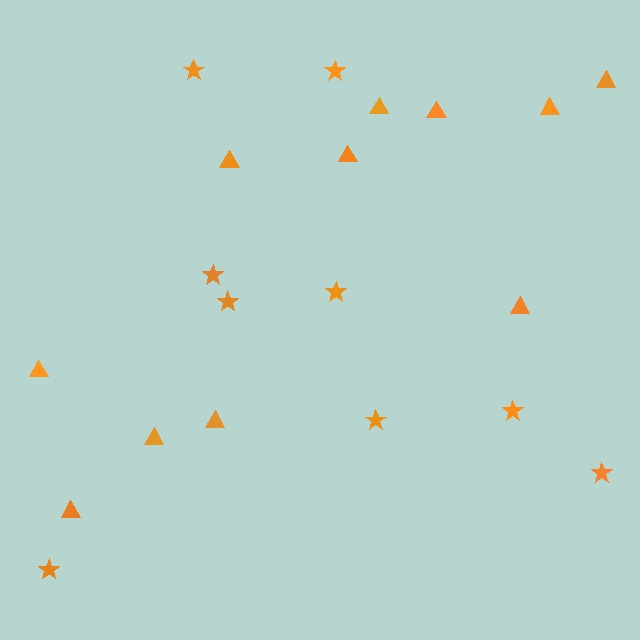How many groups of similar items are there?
There are 2 groups: one group of stars (9) and one group of triangles (11).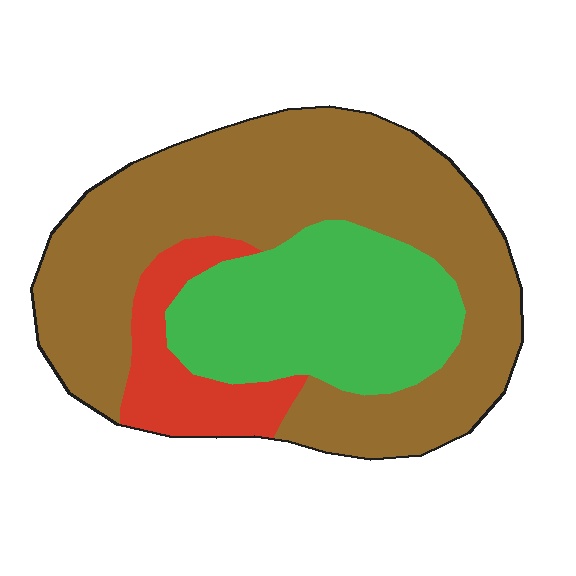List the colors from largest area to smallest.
From largest to smallest: brown, green, red.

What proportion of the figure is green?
Green covers 28% of the figure.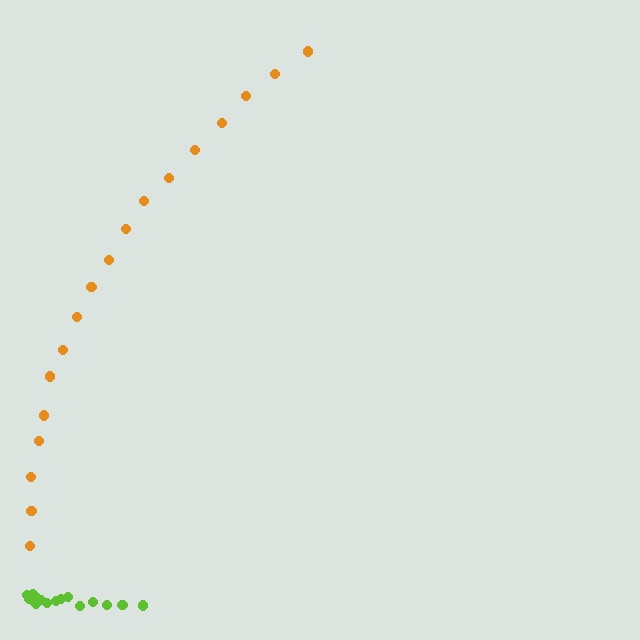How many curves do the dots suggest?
There are 2 distinct paths.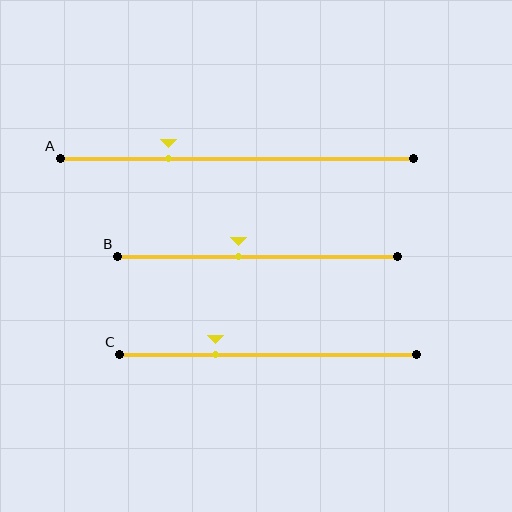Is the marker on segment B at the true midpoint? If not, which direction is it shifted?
No, the marker on segment B is shifted to the left by about 7% of the segment length.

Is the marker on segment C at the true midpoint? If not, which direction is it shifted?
No, the marker on segment C is shifted to the left by about 18% of the segment length.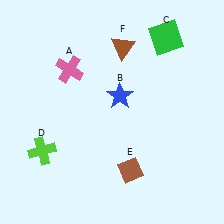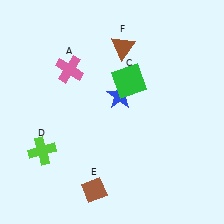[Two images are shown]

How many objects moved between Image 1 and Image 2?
2 objects moved between the two images.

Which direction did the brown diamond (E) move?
The brown diamond (E) moved left.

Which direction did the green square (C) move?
The green square (C) moved down.